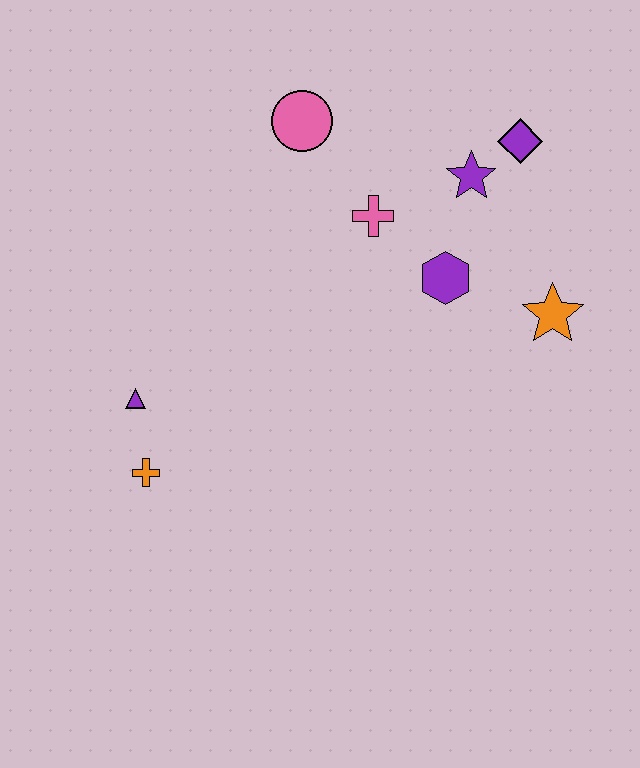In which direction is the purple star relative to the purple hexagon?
The purple star is above the purple hexagon.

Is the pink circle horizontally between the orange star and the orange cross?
Yes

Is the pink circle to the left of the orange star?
Yes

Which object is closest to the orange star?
The purple hexagon is closest to the orange star.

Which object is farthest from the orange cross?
The purple diamond is farthest from the orange cross.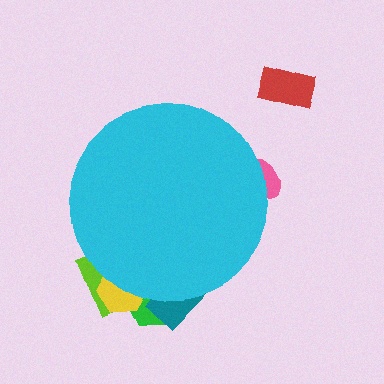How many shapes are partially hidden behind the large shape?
5 shapes are partially hidden.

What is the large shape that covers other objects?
A cyan circle.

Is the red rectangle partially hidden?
No, the red rectangle is fully visible.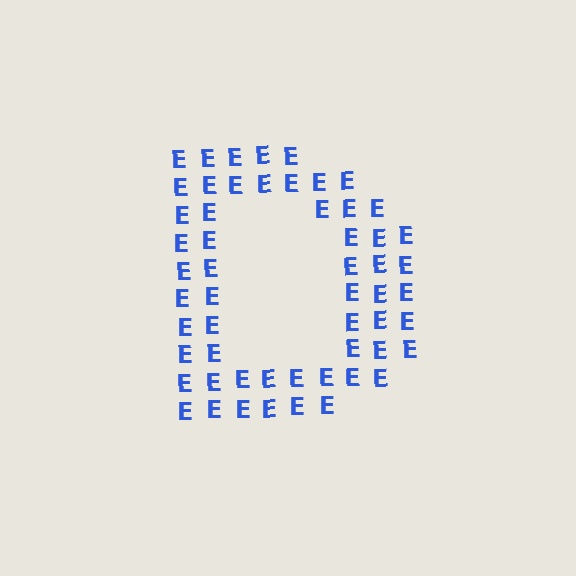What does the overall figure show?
The overall figure shows the letter D.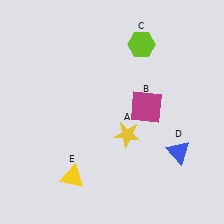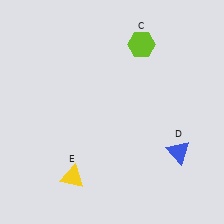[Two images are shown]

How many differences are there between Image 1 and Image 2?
There are 2 differences between the two images.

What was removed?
The magenta square (B), the yellow star (A) were removed in Image 2.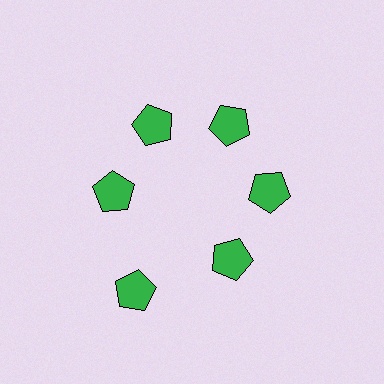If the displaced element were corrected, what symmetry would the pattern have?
It would have 6-fold rotational symmetry — the pattern would map onto itself every 60 degrees.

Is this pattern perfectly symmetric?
No. The 6 green pentagons are arranged in a ring, but one element near the 7 o'clock position is pushed outward from the center, breaking the 6-fold rotational symmetry.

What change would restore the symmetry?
The symmetry would be restored by moving it inward, back onto the ring so that all 6 pentagons sit at equal angles and equal distance from the center.